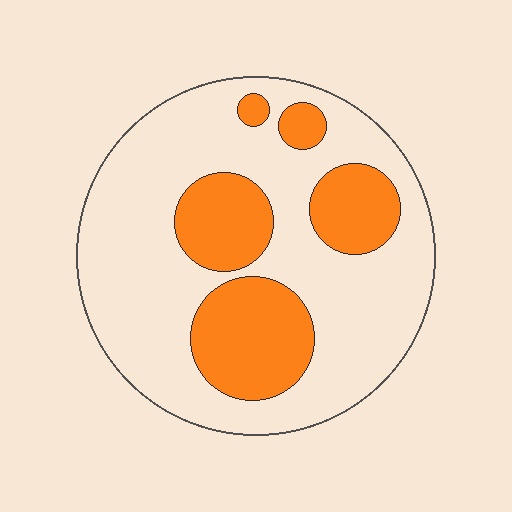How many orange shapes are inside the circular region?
5.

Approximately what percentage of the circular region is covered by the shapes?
Approximately 30%.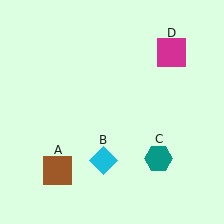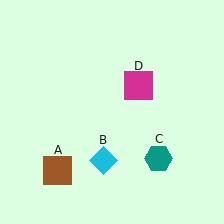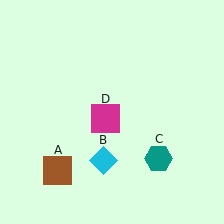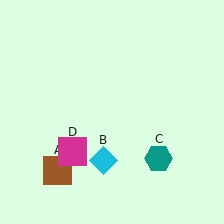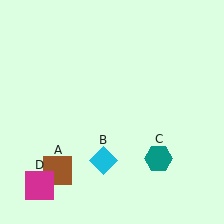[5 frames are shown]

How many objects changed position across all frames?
1 object changed position: magenta square (object D).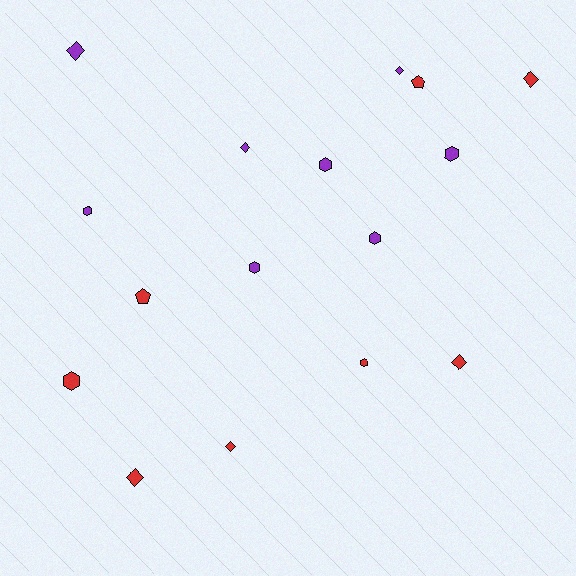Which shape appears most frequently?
Diamond, with 7 objects.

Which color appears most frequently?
Red, with 8 objects.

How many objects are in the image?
There are 16 objects.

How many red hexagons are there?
There are 2 red hexagons.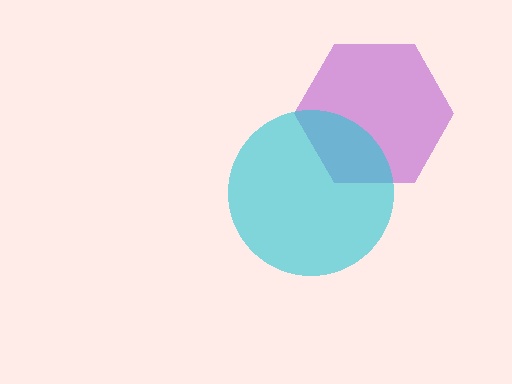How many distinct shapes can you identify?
There are 2 distinct shapes: a purple hexagon, a cyan circle.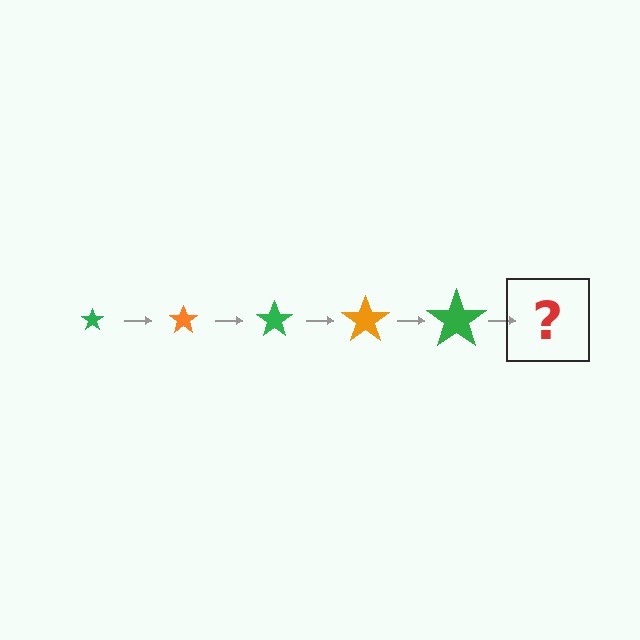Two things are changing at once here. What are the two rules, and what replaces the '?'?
The two rules are that the star grows larger each step and the color cycles through green and orange. The '?' should be an orange star, larger than the previous one.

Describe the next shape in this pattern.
It should be an orange star, larger than the previous one.